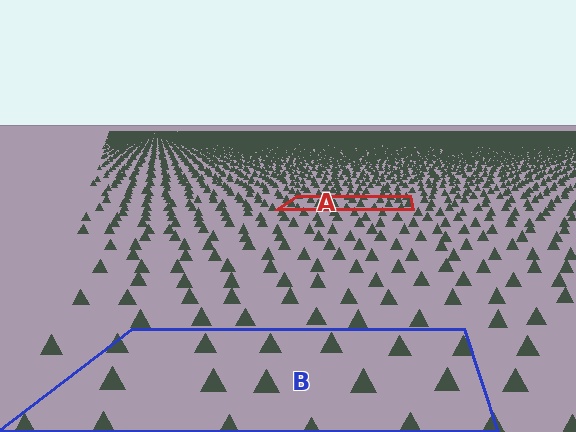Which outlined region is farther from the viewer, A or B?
Region A is farther from the viewer — the texture elements inside it appear smaller and more densely packed.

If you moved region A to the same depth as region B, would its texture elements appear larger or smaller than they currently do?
They would appear larger. At a closer depth, the same texture elements are projected at a bigger on-screen size.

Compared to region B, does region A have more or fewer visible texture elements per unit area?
Region A has more texture elements per unit area — they are packed more densely because it is farther away.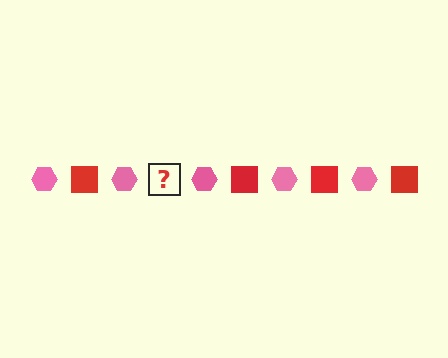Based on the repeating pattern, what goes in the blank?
The blank should be a red square.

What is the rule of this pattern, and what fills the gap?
The rule is that the pattern alternates between pink hexagon and red square. The gap should be filled with a red square.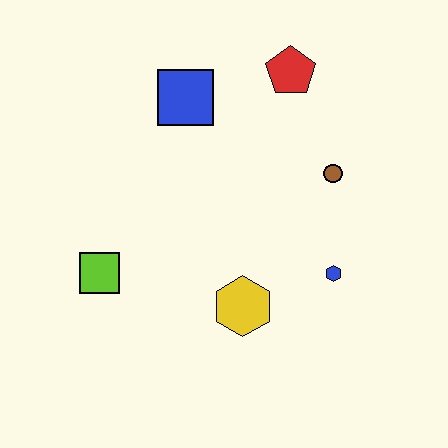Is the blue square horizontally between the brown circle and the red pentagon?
No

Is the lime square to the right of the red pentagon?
No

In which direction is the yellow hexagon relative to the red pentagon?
The yellow hexagon is below the red pentagon.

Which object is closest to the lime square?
The yellow hexagon is closest to the lime square.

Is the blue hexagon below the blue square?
Yes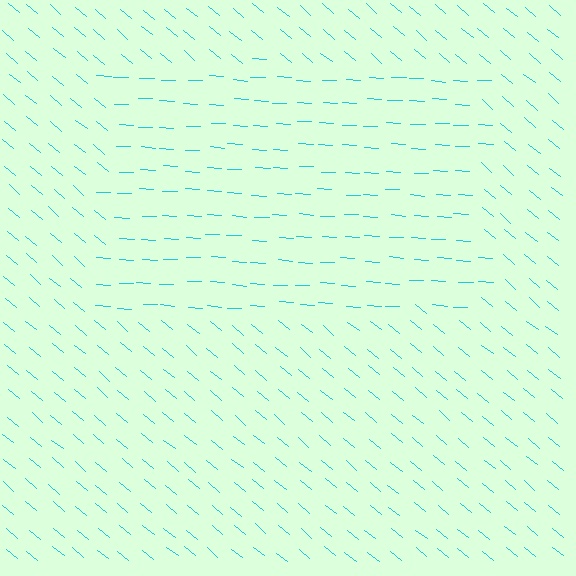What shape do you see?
I see a rectangle.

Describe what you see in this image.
The image is filled with small cyan line segments. A rectangle region in the image has lines oriented differently from the surrounding lines, creating a visible texture boundary.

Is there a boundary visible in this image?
Yes, there is a texture boundary formed by a change in line orientation.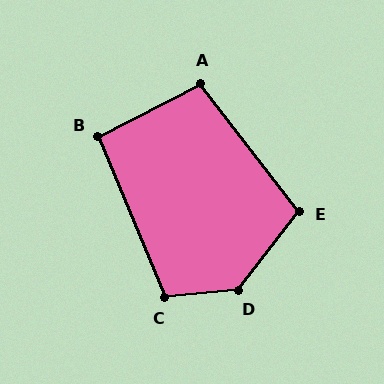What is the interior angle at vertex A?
Approximately 100 degrees (obtuse).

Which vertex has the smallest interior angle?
B, at approximately 95 degrees.